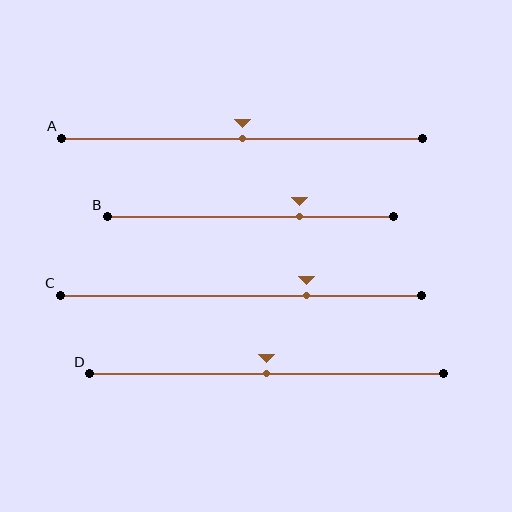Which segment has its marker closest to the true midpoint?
Segment A has its marker closest to the true midpoint.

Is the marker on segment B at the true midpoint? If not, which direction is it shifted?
No, the marker on segment B is shifted to the right by about 17% of the segment length.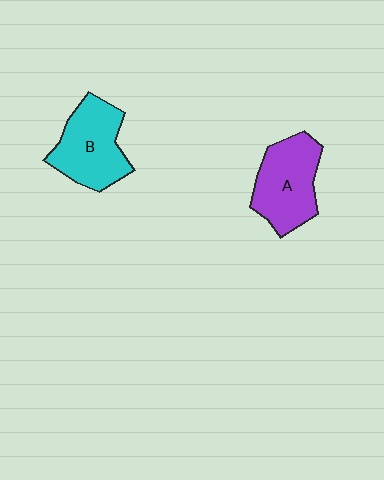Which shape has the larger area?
Shape B (cyan).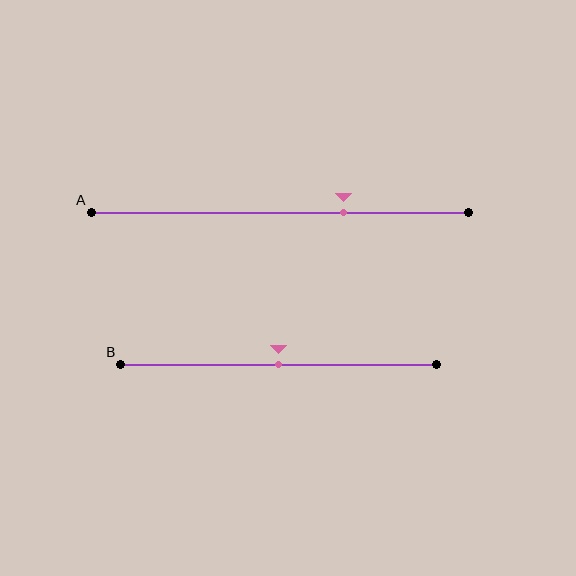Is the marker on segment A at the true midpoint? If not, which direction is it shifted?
No, the marker on segment A is shifted to the right by about 17% of the segment length.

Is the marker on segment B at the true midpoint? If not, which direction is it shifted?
Yes, the marker on segment B is at the true midpoint.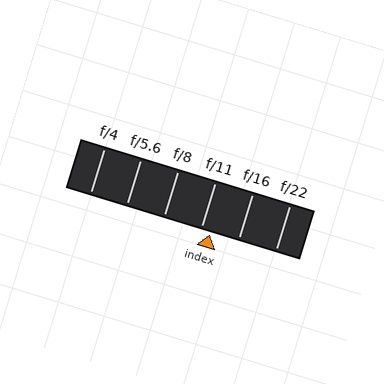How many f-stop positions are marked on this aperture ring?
There are 6 f-stop positions marked.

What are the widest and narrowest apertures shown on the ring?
The widest aperture shown is f/4 and the narrowest is f/22.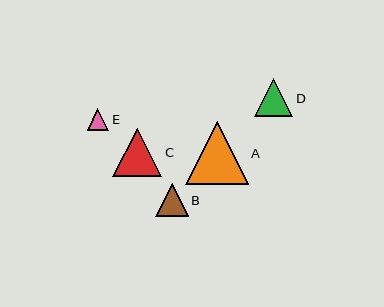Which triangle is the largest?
Triangle A is the largest with a size of approximately 63 pixels.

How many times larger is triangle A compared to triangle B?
Triangle A is approximately 1.9 times the size of triangle B.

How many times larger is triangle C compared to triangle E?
Triangle C is approximately 2.3 times the size of triangle E.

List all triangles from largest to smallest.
From largest to smallest: A, C, D, B, E.